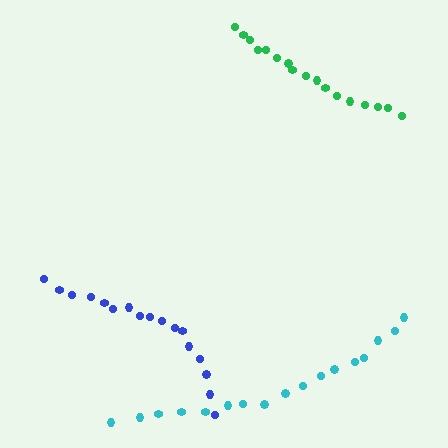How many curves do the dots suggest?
There are 3 distinct paths.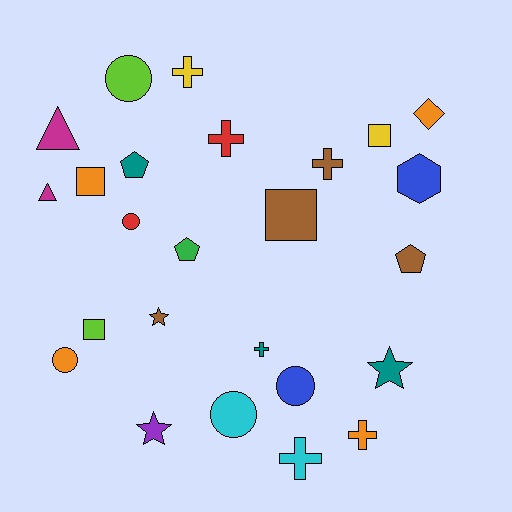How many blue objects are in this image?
There are 2 blue objects.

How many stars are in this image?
There are 3 stars.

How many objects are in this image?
There are 25 objects.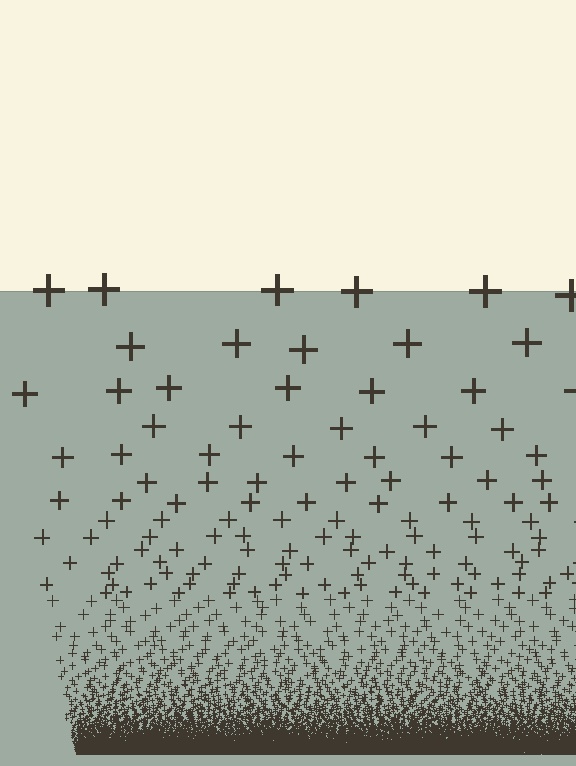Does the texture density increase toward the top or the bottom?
Density increases toward the bottom.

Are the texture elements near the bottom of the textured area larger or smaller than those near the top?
Smaller. The gradient is inverted — elements near the bottom are smaller and denser.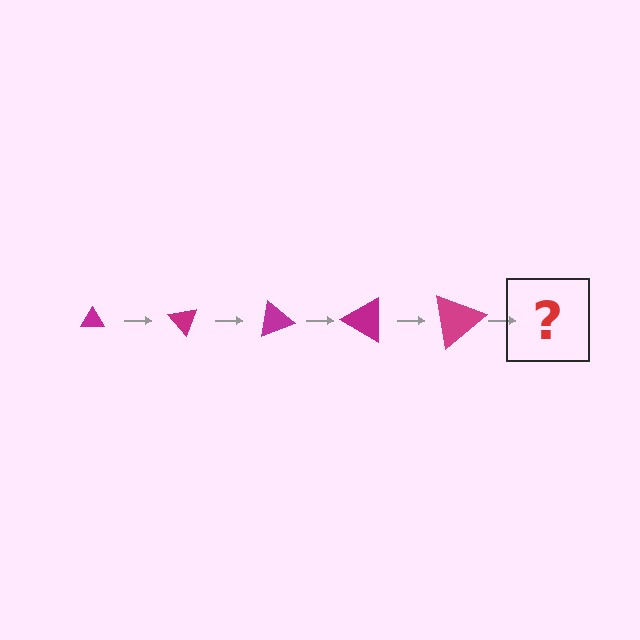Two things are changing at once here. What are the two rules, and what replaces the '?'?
The two rules are that the triangle grows larger each step and it rotates 50 degrees each step. The '?' should be a triangle, larger than the previous one and rotated 250 degrees from the start.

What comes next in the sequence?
The next element should be a triangle, larger than the previous one and rotated 250 degrees from the start.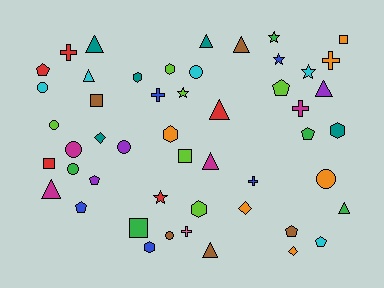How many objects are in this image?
There are 50 objects.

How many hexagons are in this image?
There are 6 hexagons.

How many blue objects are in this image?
There are 5 blue objects.